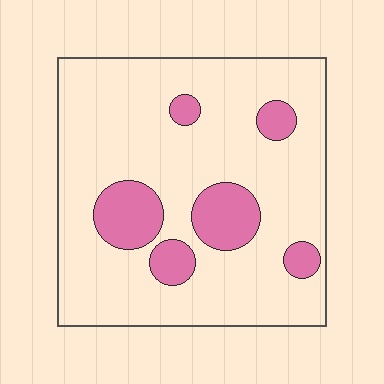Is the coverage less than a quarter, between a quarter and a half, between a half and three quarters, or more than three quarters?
Less than a quarter.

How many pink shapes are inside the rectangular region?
6.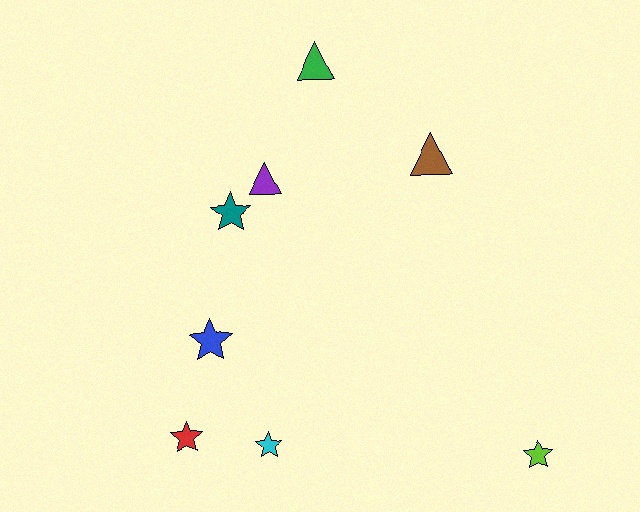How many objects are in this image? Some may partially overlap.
There are 8 objects.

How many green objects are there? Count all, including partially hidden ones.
There is 1 green object.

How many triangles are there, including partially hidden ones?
There are 3 triangles.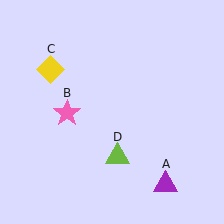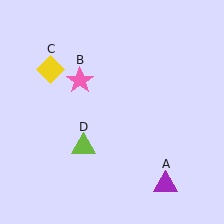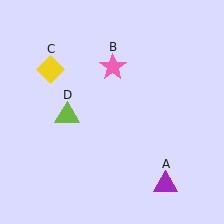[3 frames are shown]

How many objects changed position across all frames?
2 objects changed position: pink star (object B), lime triangle (object D).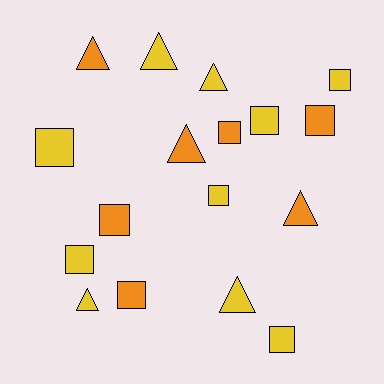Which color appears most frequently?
Yellow, with 10 objects.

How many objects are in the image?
There are 17 objects.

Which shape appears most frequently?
Square, with 10 objects.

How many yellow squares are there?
There are 6 yellow squares.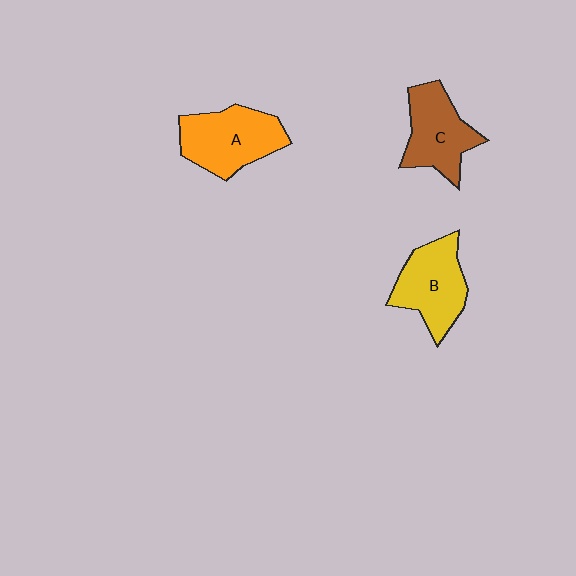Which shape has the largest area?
Shape A (orange).